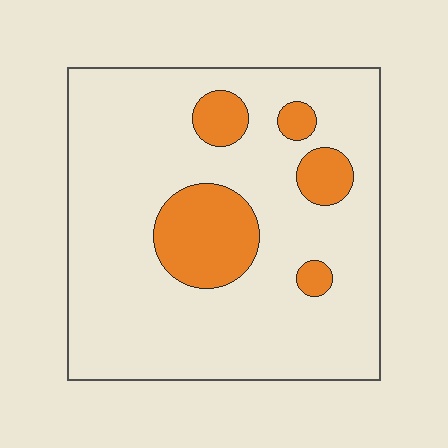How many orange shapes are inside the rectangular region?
5.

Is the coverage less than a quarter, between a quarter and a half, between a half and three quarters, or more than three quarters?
Less than a quarter.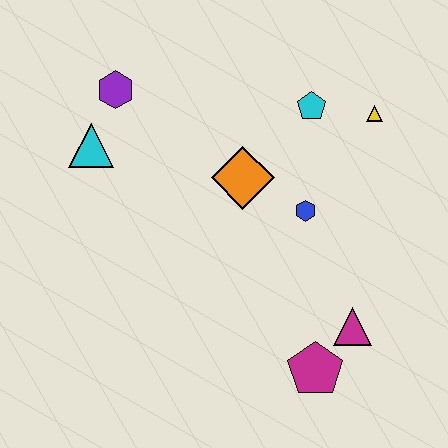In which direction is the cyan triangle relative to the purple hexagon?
The cyan triangle is below the purple hexagon.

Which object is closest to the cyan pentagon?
The yellow triangle is closest to the cyan pentagon.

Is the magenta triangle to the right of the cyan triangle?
Yes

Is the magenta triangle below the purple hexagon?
Yes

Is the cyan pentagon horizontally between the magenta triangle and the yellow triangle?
No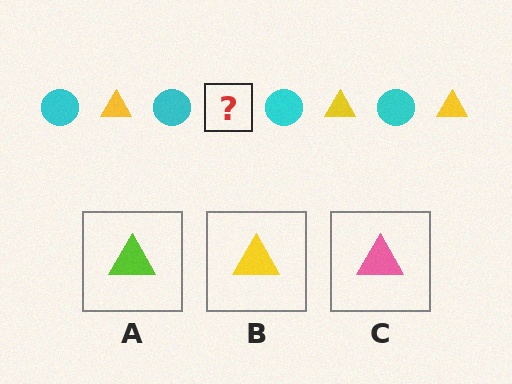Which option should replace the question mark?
Option B.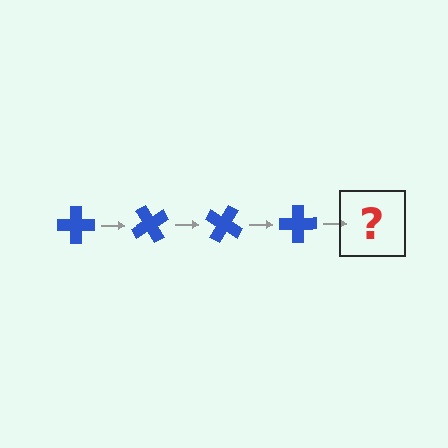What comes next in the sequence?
The next element should be a blue cross rotated 240 degrees.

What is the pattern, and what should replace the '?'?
The pattern is that the cross rotates 60 degrees each step. The '?' should be a blue cross rotated 240 degrees.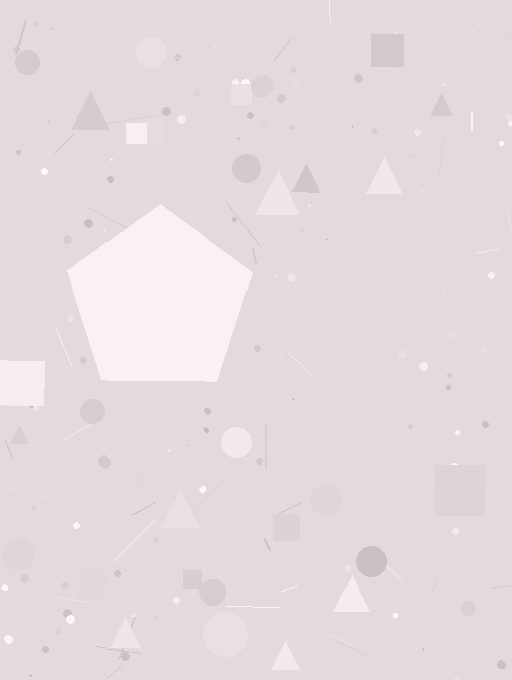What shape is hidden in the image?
A pentagon is hidden in the image.